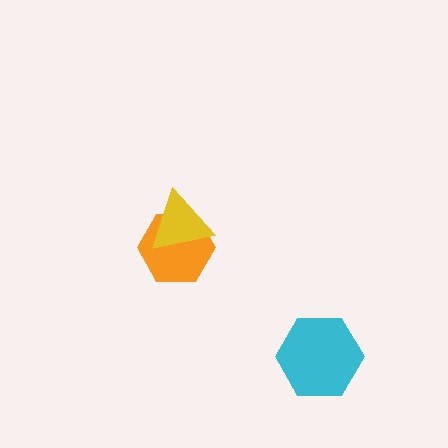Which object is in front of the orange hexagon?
The yellow triangle is in front of the orange hexagon.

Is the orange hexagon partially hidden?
Yes, it is partially covered by another shape.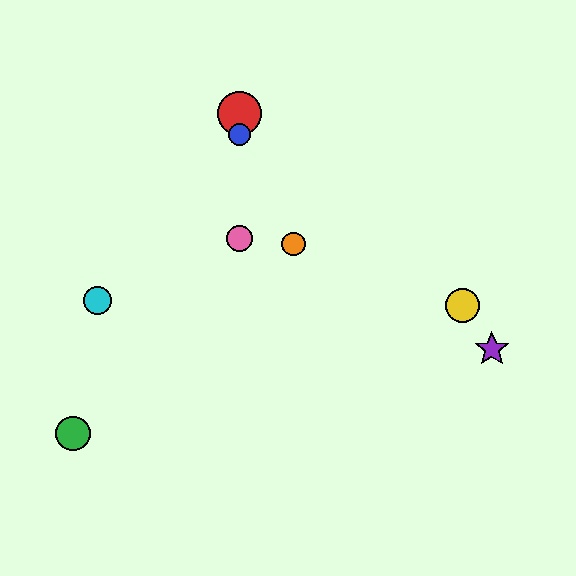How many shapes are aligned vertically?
3 shapes (the red circle, the blue circle, the pink circle) are aligned vertically.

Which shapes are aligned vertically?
The red circle, the blue circle, the pink circle are aligned vertically.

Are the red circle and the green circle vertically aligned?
No, the red circle is at x≈239 and the green circle is at x≈73.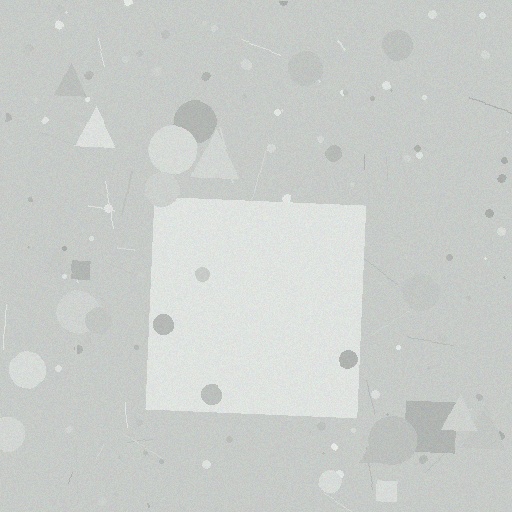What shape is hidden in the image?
A square is hidden in the image.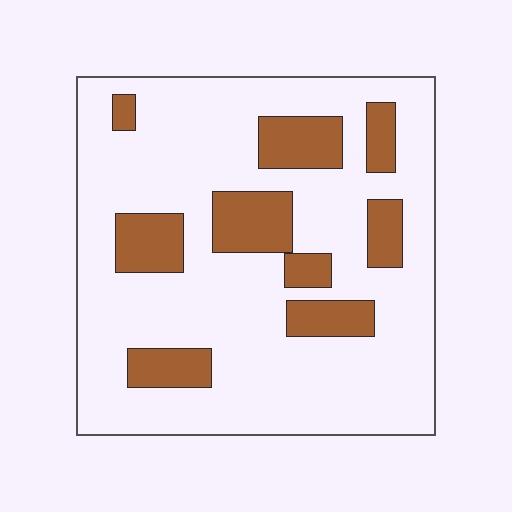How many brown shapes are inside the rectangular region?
9.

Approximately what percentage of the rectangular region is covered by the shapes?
Approximately 20%.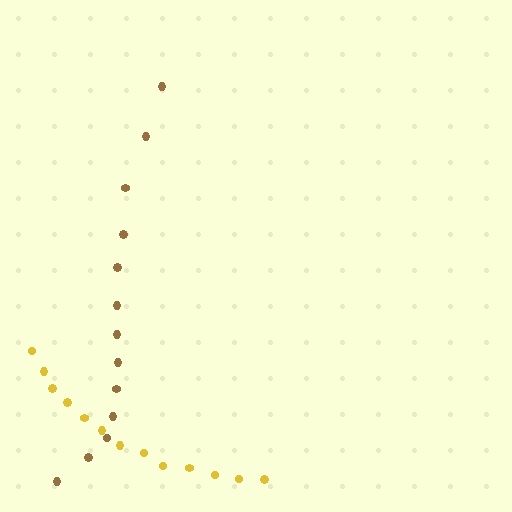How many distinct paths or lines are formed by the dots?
There are 2 distinct paths.